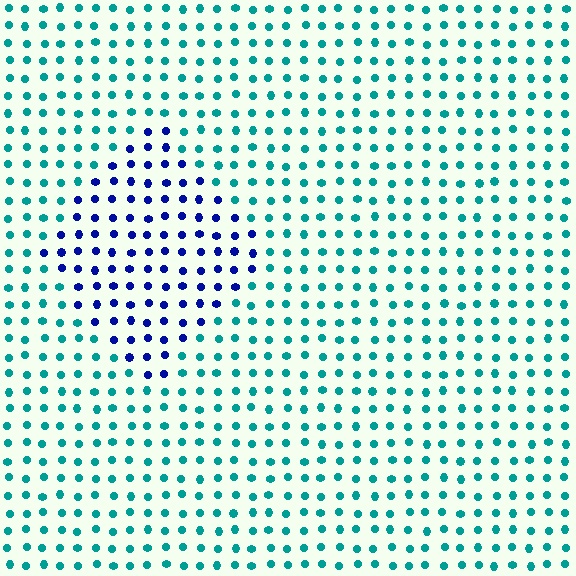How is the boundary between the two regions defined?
The boundary is defined purely by a slight shift in hue (about 58 degrees). Spacing, size, and orientation are identical on both sides.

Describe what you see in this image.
The image is filled with small teal elements in a uniform arrangement. A diamond-shaped region is visible where the elements are tinted to a slightly different hue, forming a subtle color boundary.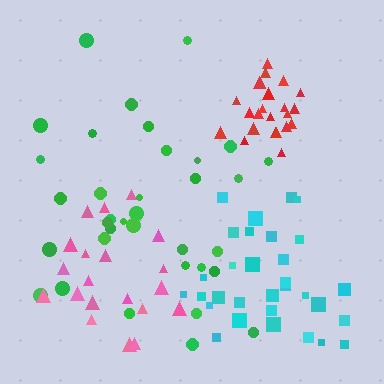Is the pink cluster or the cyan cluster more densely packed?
Cyan.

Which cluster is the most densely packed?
Red.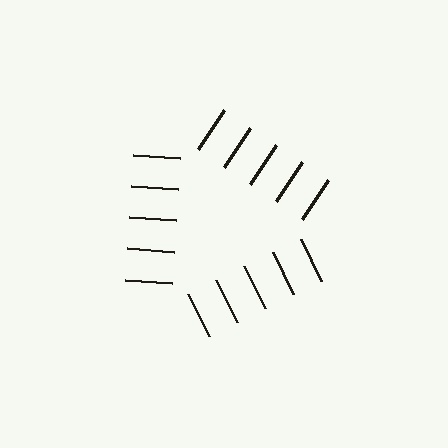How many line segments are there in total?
15 — 5 along each of the 3 edges.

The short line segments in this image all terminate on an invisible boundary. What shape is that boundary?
An illusory triangle — the line segments terminate on its edges but no continuous stroke is drawn.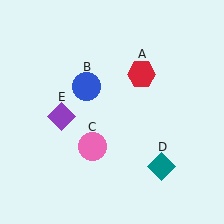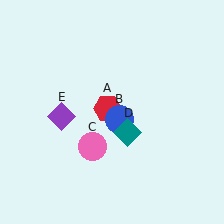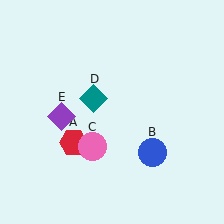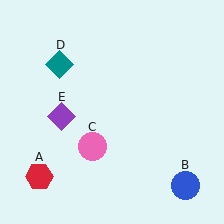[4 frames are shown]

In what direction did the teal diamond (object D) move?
The teal diamond (object D) moved up and to the left.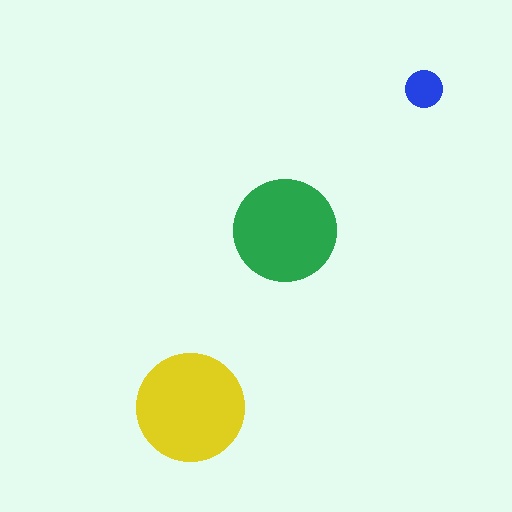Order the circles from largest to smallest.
the yellow one, the green one, the blue one.